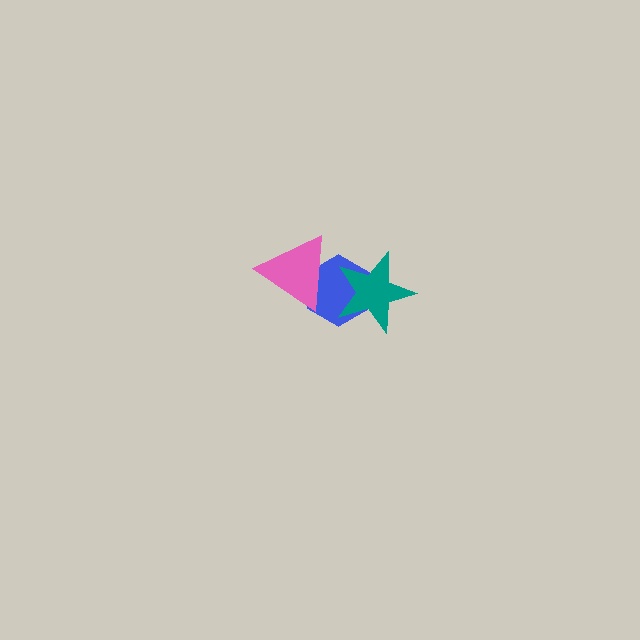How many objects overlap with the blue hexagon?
2 objects overlap with the blue hexagon.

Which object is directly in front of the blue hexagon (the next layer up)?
The teal star is directly in front of the blue hexagon.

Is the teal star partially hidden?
No, no other shape covers it.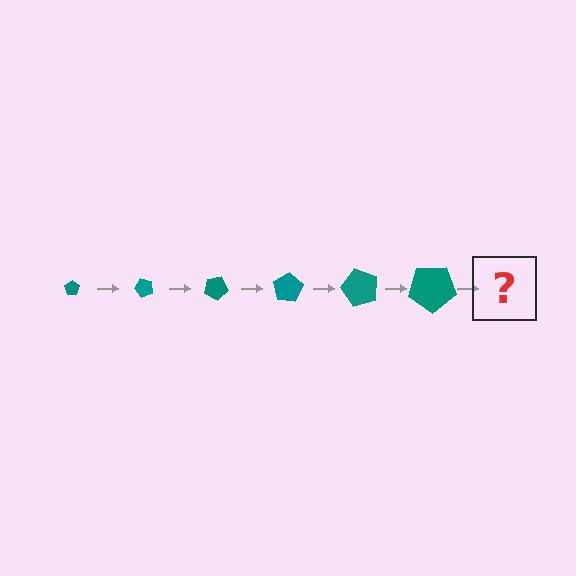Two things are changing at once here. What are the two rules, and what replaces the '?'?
The two rules are that the pentagon grows larger each step and it rotates 50 degrees each step. The '?' should be a pentagon, larger than the previous one and rotated 300 degrees from the start.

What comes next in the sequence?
The next element should be a pentagon, larger than the previous one and rotated 300 degrees from the start.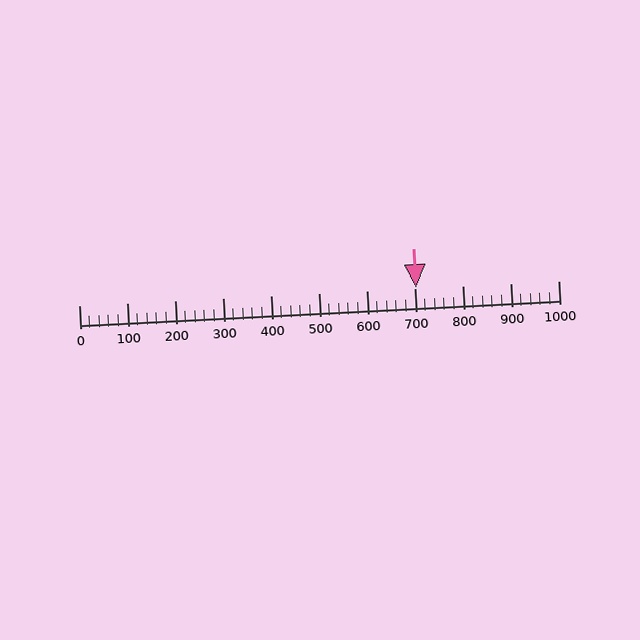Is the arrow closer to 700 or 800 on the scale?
The arrow is closer to 700.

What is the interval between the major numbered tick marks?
The major tick marks are spaced 100 units apart.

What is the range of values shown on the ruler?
The ruler shows values from 0 to 1000.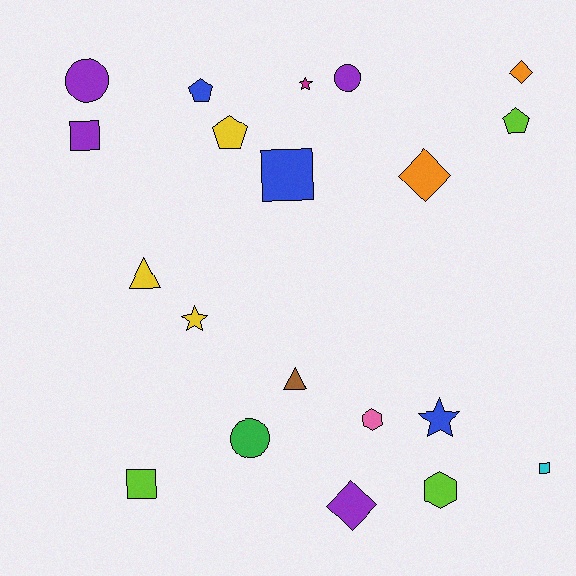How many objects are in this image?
There are 20 objects.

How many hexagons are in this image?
There are 2 hexagons.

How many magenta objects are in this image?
There is 1 magenta object.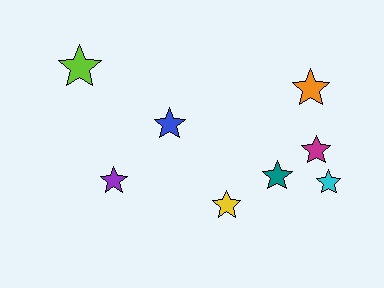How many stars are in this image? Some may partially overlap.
There are 8 stars.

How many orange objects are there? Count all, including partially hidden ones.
There is 1 orange object.